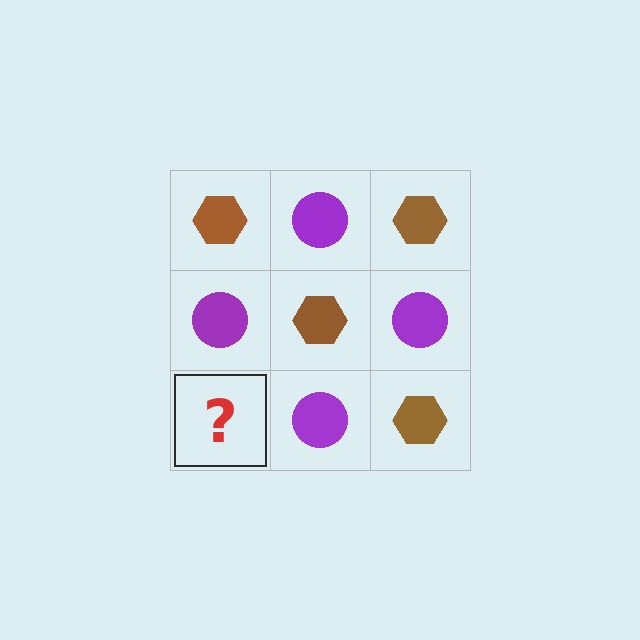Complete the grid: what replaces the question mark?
The question mark should be replaced with a brown hexagon.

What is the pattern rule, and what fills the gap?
The rule is that it alternates brown hexagon and purple circle in a checkerboard pattern. The gap should be filled with a brown hexagon.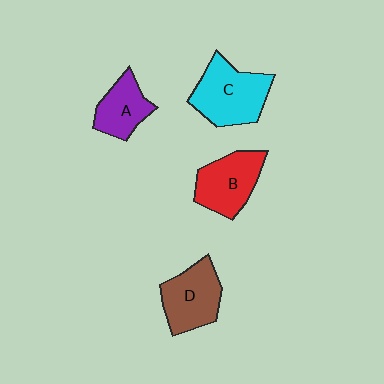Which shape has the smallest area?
Shape A (purple).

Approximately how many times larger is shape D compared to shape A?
Approximately 1.3 times.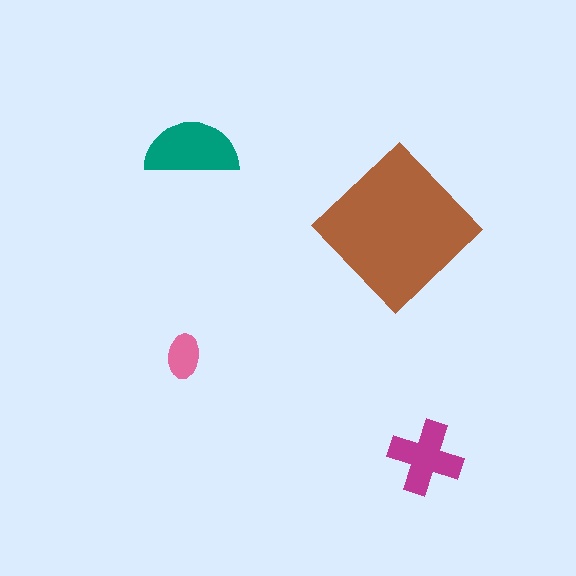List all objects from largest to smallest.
The brown diamond, the teal semicircle, the magenta cross, the pink ellipse.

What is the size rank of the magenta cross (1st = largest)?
3rd.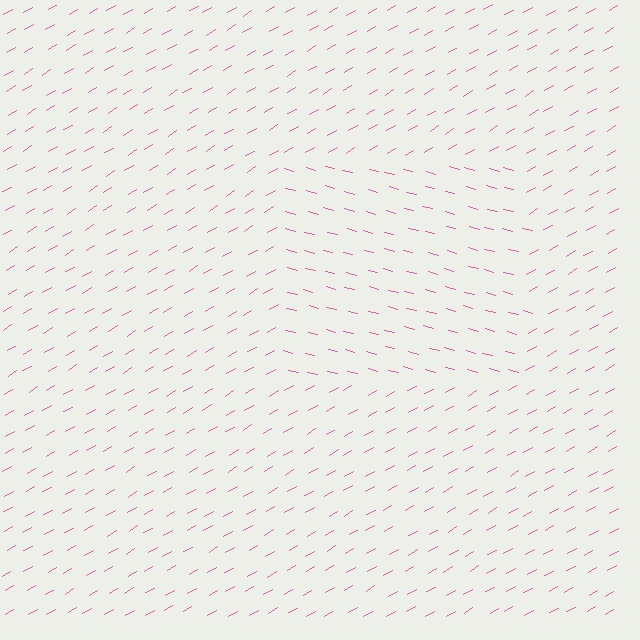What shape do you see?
I see a rectangle.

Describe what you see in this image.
The image is filled with small pink line segments. A rectangle region in the image has lines oriented differently from the surrounding lines, creating a visible texture boundary.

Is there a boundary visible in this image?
Yes, there is a texture boundary formed by a change in line orientation.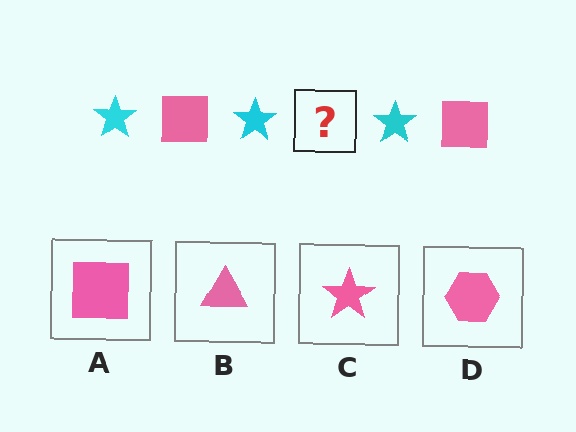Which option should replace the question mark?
Option A.